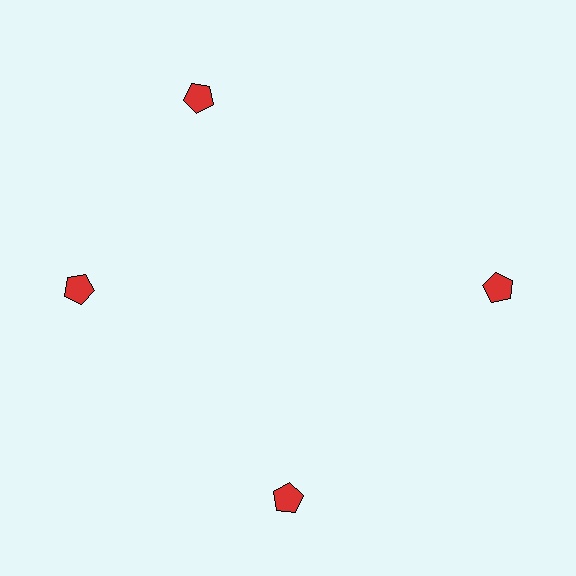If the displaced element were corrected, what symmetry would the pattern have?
It would have 4-fold rotational symmetry — the pattern would map onto itself every 90 degrees.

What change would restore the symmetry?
The symmetry would be restored by rotating it back into even spacing with its neighbors so that all 4 pentagons sit at equal angles and equal distance from the center.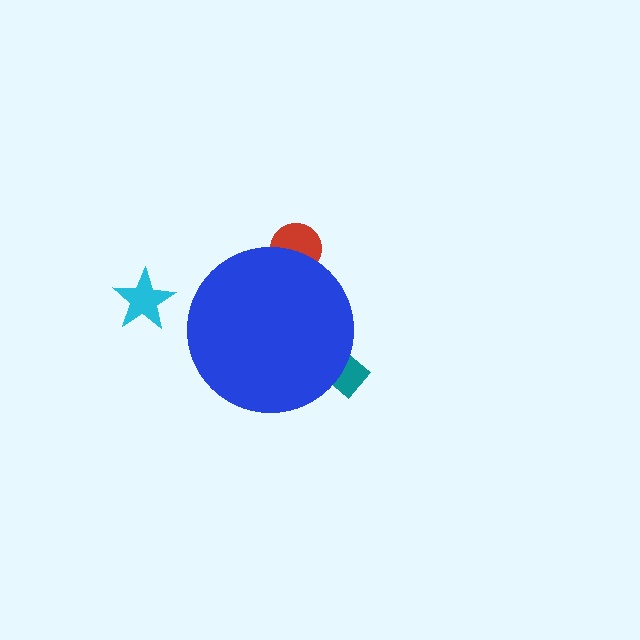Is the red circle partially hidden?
Yes, the red circle is partially hidden behind the blue circle.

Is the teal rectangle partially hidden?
Yes, the teal rectangle is partially hidden behind the blue circle.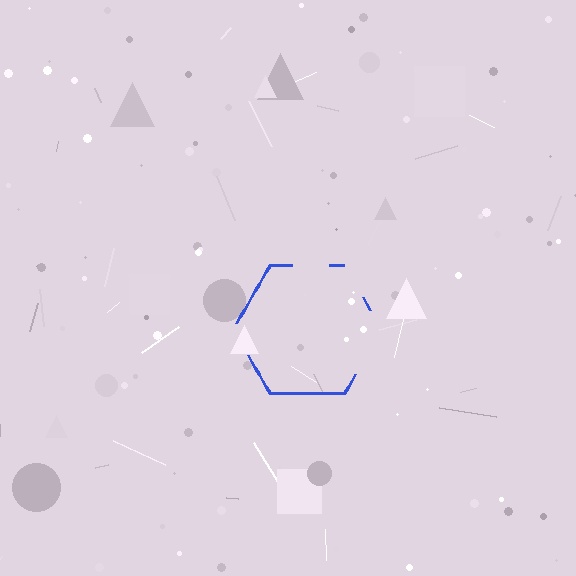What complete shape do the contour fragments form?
The contour fragments form a hexagon.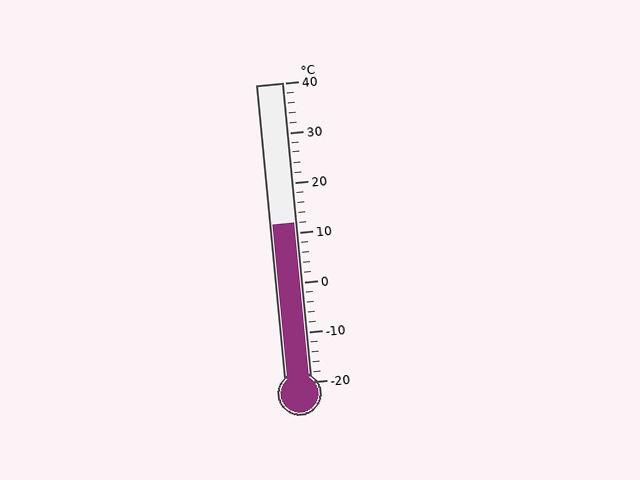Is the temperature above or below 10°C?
The temperature is above 10°C.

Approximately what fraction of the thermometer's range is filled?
The thermometer is filled to approximately 55% of its range.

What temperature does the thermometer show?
The thermometer shows approximately 12°C.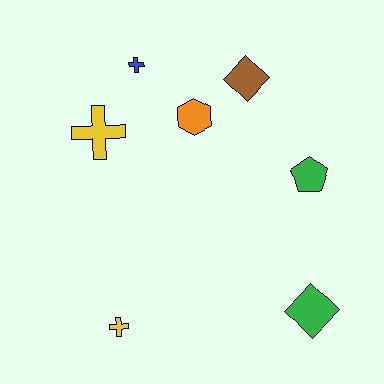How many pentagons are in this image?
There is 1 pentagon.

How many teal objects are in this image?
There are no teal objects.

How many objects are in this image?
There are 7 objects.